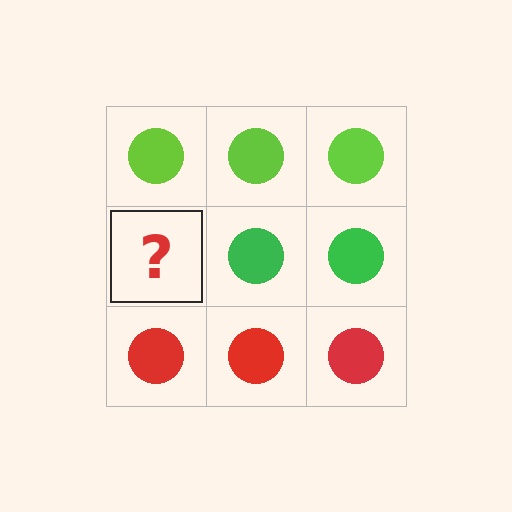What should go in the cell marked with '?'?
The missing cell should contain a green circle.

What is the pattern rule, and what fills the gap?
The rule is that each row has a consistent color. The gap should be filled with a green circle.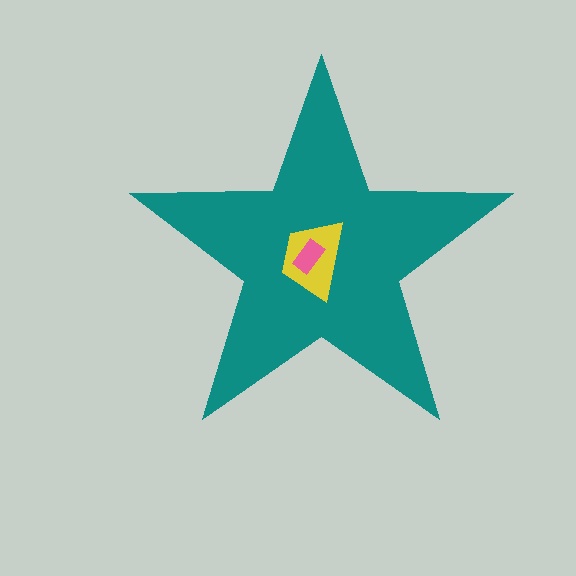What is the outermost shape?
The teal star.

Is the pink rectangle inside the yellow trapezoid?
Yes.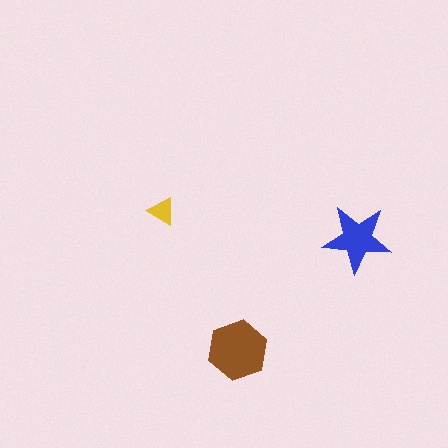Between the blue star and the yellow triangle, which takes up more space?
The blue star.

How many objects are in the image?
There are 3 objects in the image.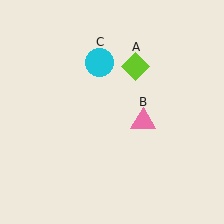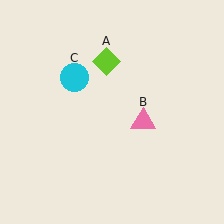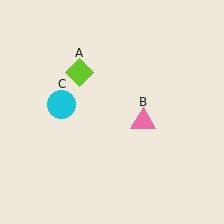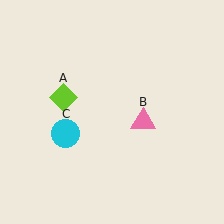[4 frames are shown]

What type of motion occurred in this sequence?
The lime diamond (object A), cyan circle (object C) rotated counterclockwise around the center of the scene.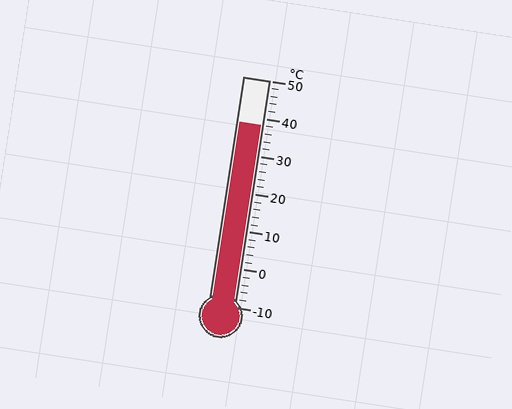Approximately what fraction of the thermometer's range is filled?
The thermometer is filled to approximately 80% of its range.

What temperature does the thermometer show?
The thermometer shows approximately 38°C.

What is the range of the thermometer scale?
The thermometer scale ranges from -10°C to 50°C.